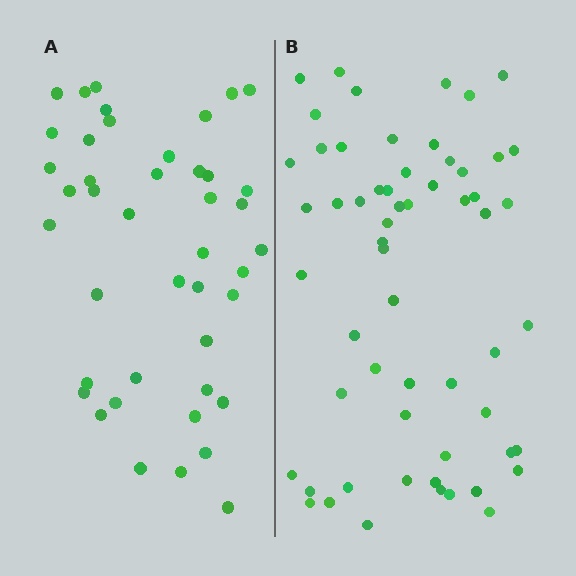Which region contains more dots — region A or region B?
Region B (the right region) has more dots.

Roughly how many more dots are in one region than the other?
Region B has approximately 15 more dots than region A.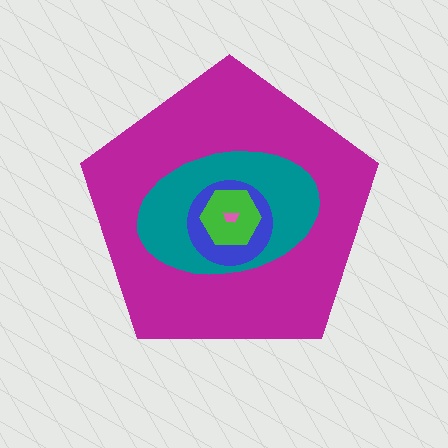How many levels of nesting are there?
5.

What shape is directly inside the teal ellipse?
The blue circle.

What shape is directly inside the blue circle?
The green hexagon.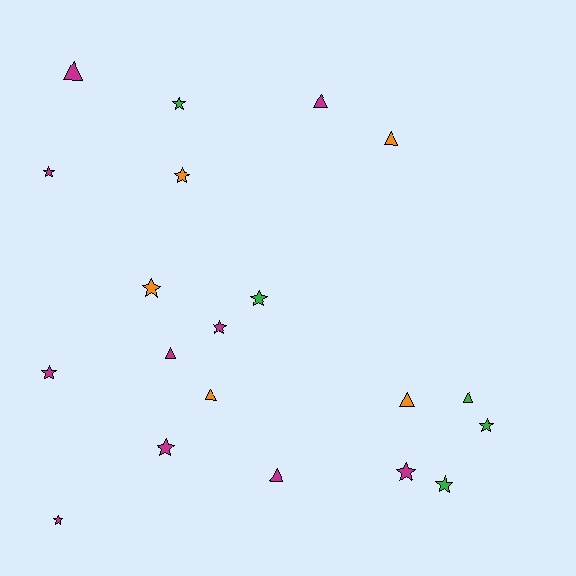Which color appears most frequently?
Magenta, with 10 objects.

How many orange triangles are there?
There are 3 orange triangles.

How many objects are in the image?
There are 20 objects.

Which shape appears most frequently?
Star, with 12 objects.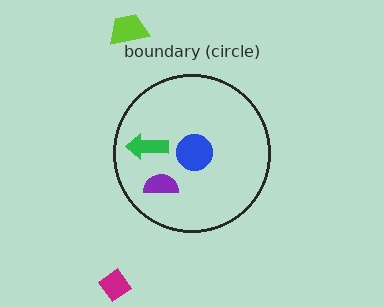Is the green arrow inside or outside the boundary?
Inside.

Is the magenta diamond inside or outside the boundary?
Outside.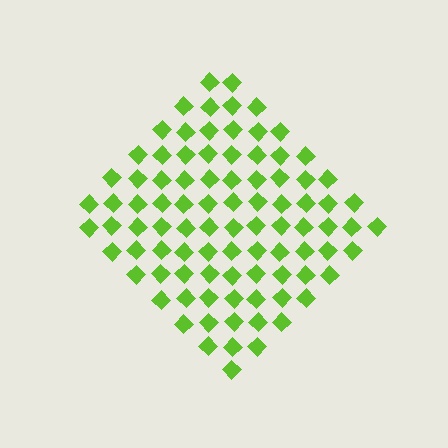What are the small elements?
The small elements are diamonds.